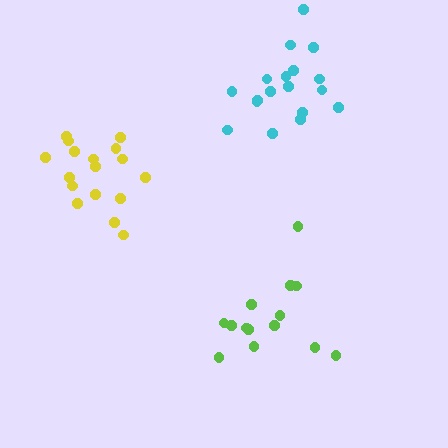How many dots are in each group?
Group 1: 17 dots, Group 2: 18 dots, Group 3: 14 dots (49 total).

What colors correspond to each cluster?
The clusters are colored: yellow, cyan, lime.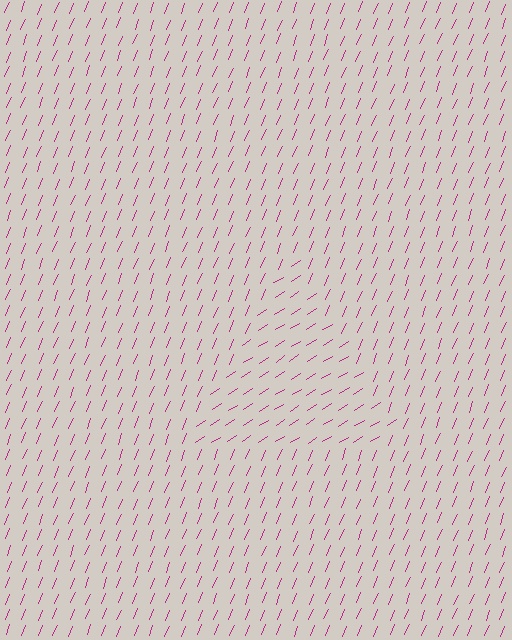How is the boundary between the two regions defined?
The boundary is defined purely by a change in line orientation (approximately 35 degrees difference). All lines are the same color and thickness.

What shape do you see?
I see a triangle.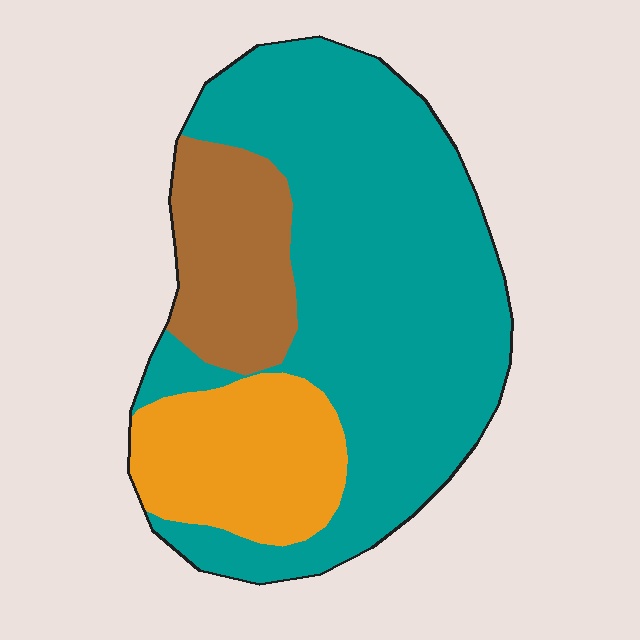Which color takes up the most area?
Teal, at roughly 65%.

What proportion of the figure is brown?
Brown covers about 15% of the figure.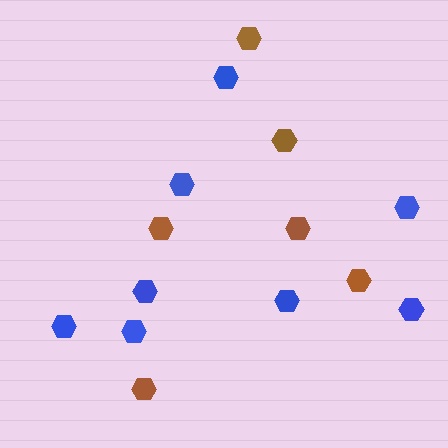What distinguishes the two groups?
There are 2 groups: one group of blue hexagons (8) and one group of brown hexagons (6).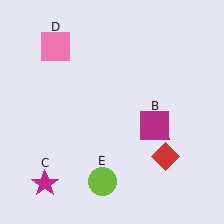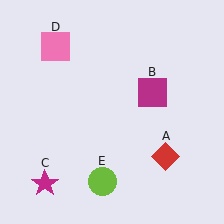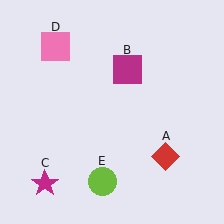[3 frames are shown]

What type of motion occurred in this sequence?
The magenta square (object B) rotated counterclockwise around the center of the scene.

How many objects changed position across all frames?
1 object changed position: magenta square (object B).